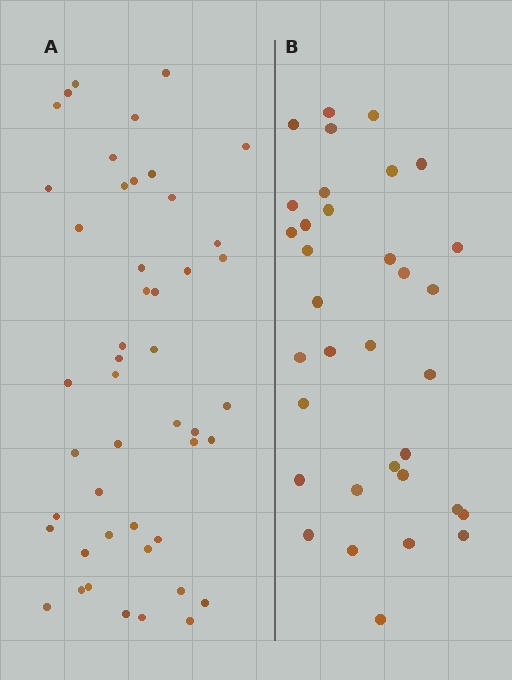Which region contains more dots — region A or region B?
Region A (the left region) has more dots.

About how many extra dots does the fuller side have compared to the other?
Region A has approximately 15 more dots than region B.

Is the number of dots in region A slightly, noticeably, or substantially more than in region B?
Region A has noticeably more, but not dramatically so. The ratio is roughly 1.4 to 1.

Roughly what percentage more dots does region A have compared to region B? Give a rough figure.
About 40% more.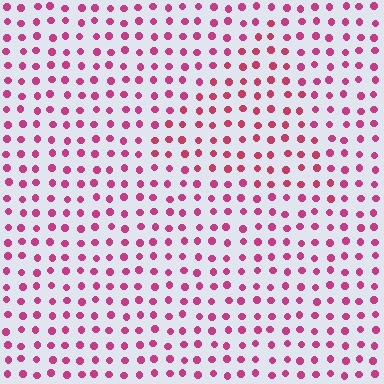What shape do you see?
I see a triangle.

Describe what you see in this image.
The image is filled with small magenta elements in a uniform arrangement. A triangle-shaped region is visible where the elements are tinted to a slightly different hue, forming a subtle color boundary.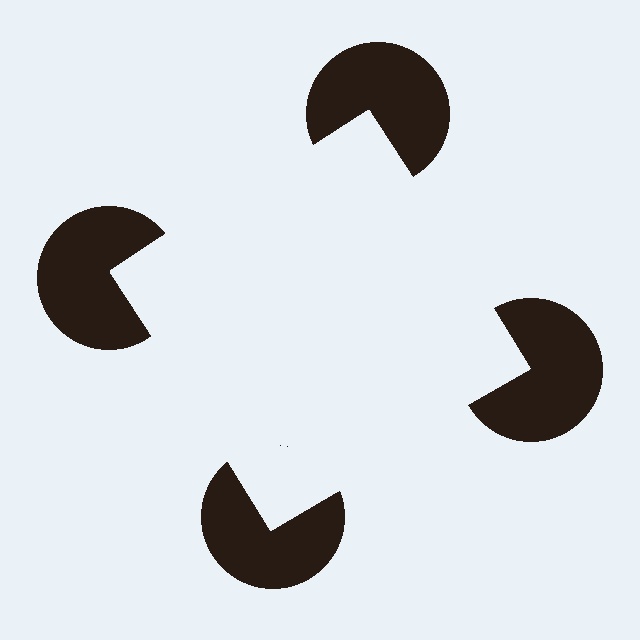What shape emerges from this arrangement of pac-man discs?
An illusory square — its edges are inferred from the aligned wedge cuts in the pac-man discs, not physically drawn.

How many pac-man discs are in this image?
There are 4 — one at each vertex of the illusory square.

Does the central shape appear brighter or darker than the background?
It typically appears slightly brighter than the background, even though no actual brightness change is drawn.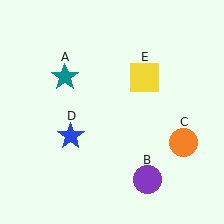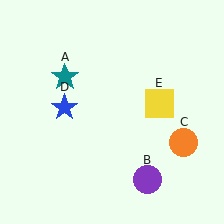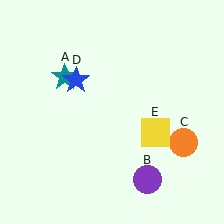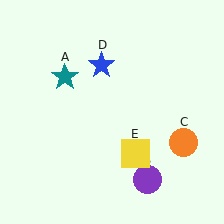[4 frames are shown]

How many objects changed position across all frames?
2 objects changed position: blue star (object D), yellow square (object E).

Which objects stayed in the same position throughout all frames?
Teal star (object A) and purple circle (object B) and orange circle (object C) remained stationary.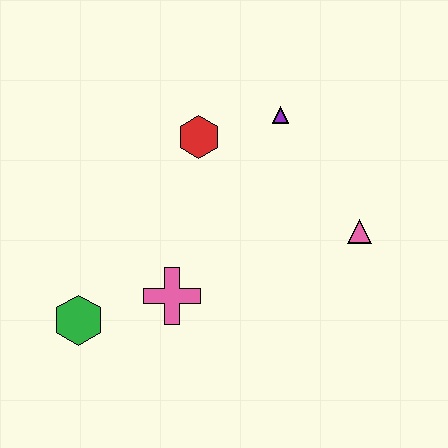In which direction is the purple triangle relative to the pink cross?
The purple triangle is above the pink cross.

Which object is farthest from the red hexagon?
The green hexagon is farthest from the red hexagon.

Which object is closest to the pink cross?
The green hexagon is closest to the pink cross.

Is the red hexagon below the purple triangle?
Yes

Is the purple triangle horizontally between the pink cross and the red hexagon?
No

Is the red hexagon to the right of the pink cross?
Yes